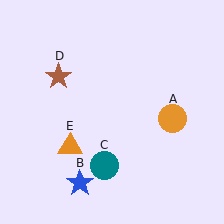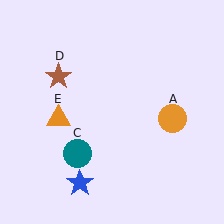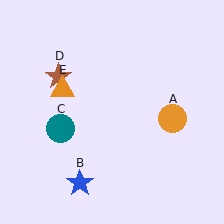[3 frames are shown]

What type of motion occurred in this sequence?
The teal circle (object C), orange triangle (object E) rotated clockwise around the center of the scene.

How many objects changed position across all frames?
2 objects changed position: teal circle (object C), orange triangle (object E).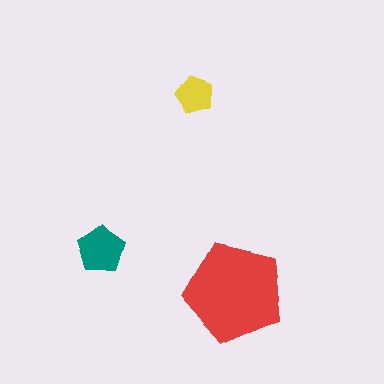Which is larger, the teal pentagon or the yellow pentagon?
The teal one.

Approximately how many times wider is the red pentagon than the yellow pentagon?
About 2.5 times wider.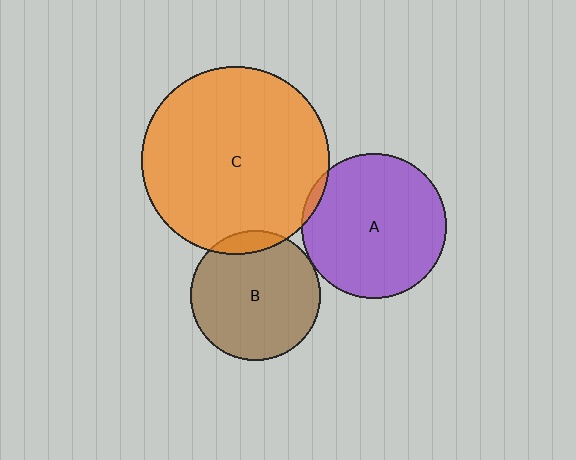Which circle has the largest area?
Circle C (orange).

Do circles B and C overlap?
Yes.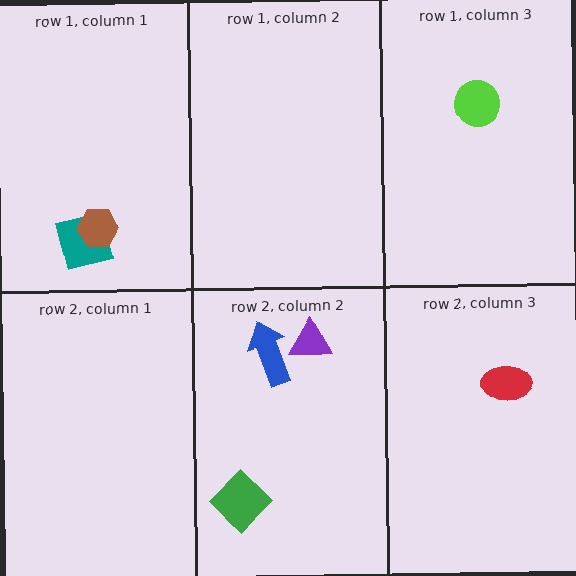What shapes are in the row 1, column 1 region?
The teal square, the brown hexagon.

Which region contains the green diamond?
The row 2, column 2 region.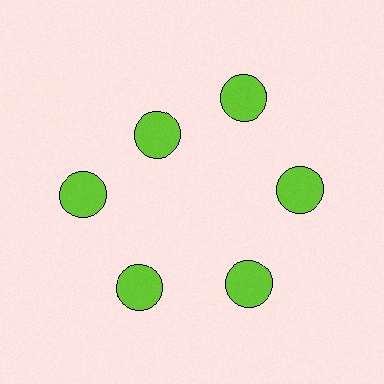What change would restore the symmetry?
The symmetry would be restored by moving it outward, back onto the ring so that all 6 circles sit at equal angles and equal distance from the center.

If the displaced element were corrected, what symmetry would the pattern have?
It would have 6-fold rotational symmetry — the pattern would map onto itself every 60 degrees.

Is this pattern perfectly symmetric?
No. The 6 lime circles are arranged in a ring, but one element near the 11 o'clock position is pulled inward toward the center, breaking the 6-fold rotational symmetry.